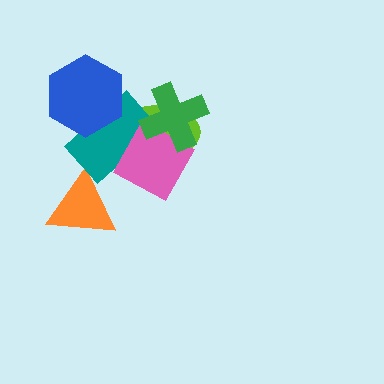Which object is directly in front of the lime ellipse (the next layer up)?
The teal rectangle is directly in front of the lime ellipse.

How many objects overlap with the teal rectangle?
4 objects overlap with the teal rectangle.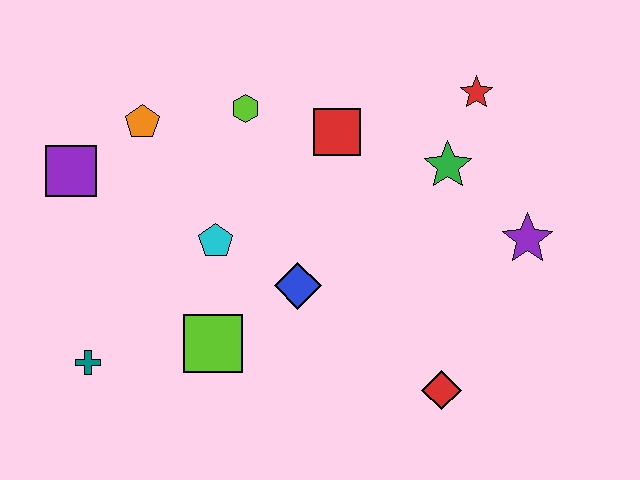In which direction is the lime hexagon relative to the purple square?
The lime hexagon is to the right of the purple square.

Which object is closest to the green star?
The red star is closest to the green star.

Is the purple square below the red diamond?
No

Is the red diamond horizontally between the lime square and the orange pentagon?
No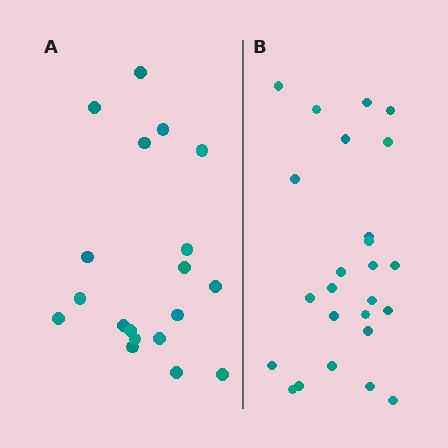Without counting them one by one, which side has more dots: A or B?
Region B (the right region) has more dots.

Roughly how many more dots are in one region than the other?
Region B has about 6 more dots than region A.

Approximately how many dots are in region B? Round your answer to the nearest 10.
About 20 dots. (The exact count is 25, which rounds to 20.)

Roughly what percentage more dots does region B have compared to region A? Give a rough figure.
About 30% more.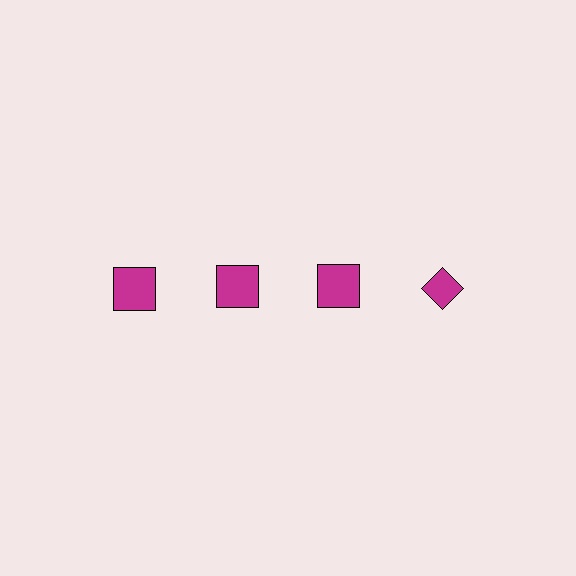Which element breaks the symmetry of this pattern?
The magenta diamond in the top row, second from right column breaks the symmetry. All other shapes are magenta squares.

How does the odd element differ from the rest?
It has a different shape: diamond instead of square.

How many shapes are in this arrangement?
There are 4 shapes arranged in a grid pattern.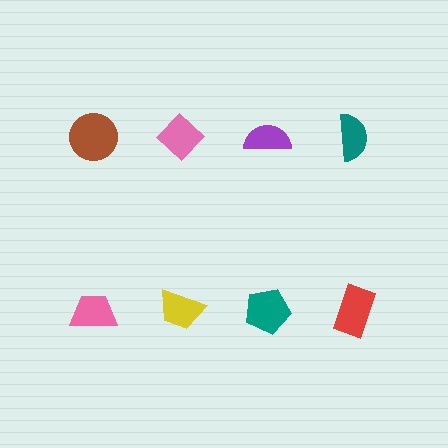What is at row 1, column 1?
A brown circle.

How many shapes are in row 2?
4 shapes.